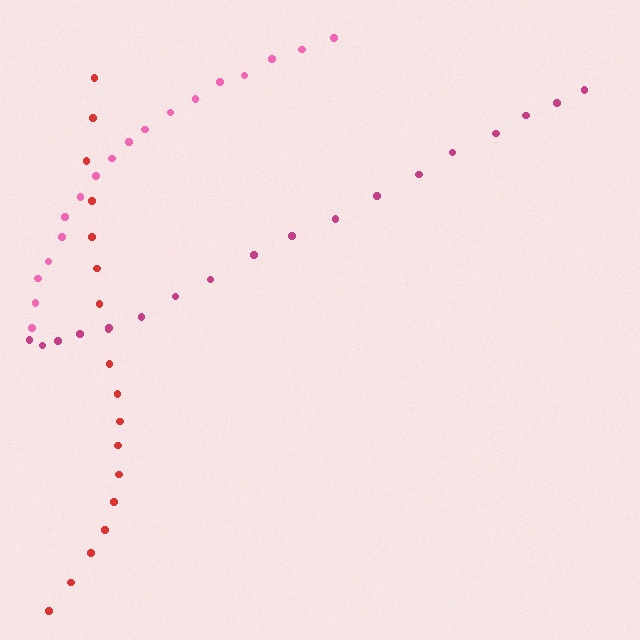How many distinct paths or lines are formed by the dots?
There are 3 distinct paths.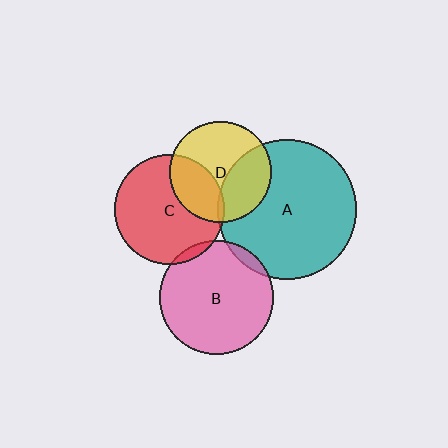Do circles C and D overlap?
Yes.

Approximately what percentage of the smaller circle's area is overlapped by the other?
Approximately 30%.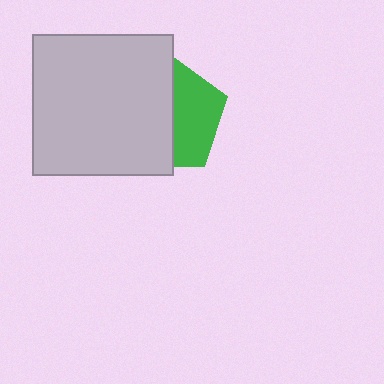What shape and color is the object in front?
The object in front is a light gray square.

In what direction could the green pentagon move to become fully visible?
The green pentagon could move right. That would shift it out from behind the light gray square entirely.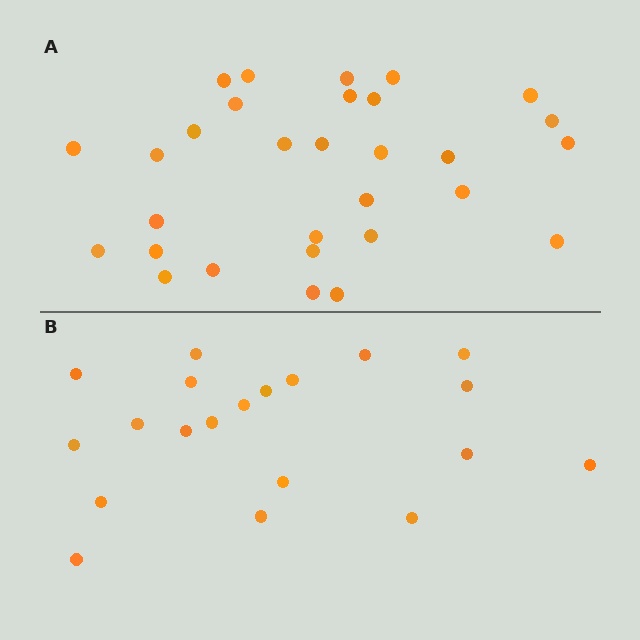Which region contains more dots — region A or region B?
Region A (the top region) has more dots.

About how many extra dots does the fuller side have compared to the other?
Region A has roughly 10 or so more dots than region B.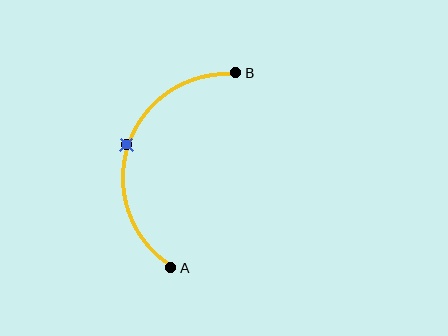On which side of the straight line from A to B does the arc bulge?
The arc bulges to the left of the straight line connecting A and B.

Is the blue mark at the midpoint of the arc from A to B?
Yes. The blue mark lies on the arc at equal arc-length from both A and B — it is the arc midpoint.